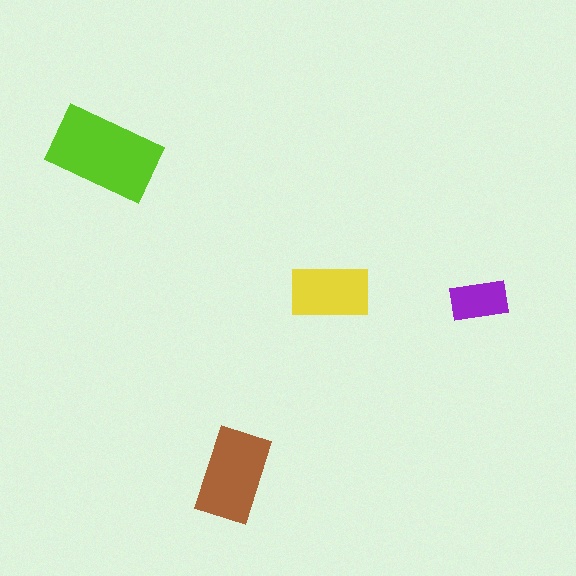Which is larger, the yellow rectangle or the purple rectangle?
The yellow one.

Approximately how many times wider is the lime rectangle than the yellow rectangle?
About 1.5 times wider.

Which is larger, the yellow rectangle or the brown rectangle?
The brown one.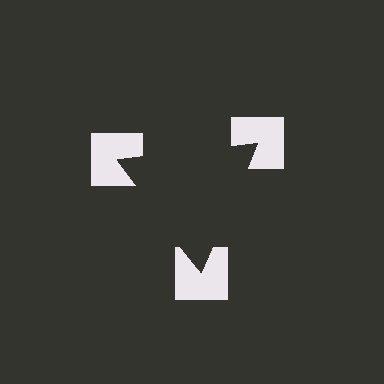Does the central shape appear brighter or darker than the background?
It typically appears slightly darker than the background, even though no actual brightness change is drawn.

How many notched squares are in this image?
There are 3 — one at each vertex of the illusory triangle.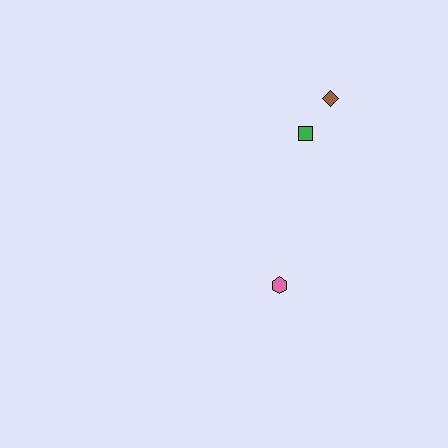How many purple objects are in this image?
There are no purple objects.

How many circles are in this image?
There are no circles.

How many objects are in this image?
There are 3 objects.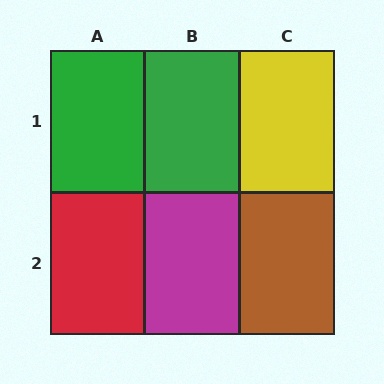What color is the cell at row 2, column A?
Red.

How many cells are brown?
1 cell is brown.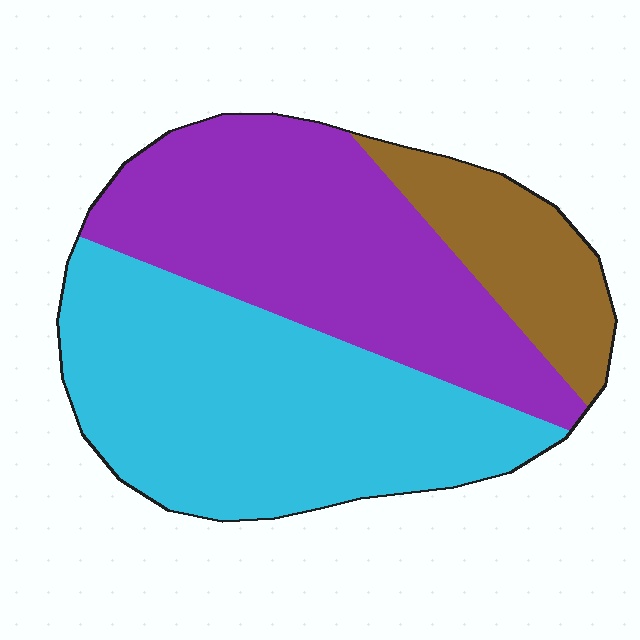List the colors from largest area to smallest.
From largest to smallest: cyan, purple, brown.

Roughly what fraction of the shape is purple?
Purple covers 39% of the shape.